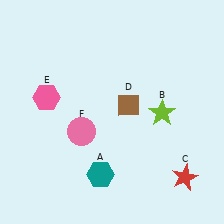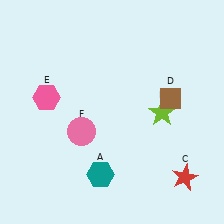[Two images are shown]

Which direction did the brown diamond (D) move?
The brown diamond (D) moved right.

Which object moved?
The brown diamond (D) moved right.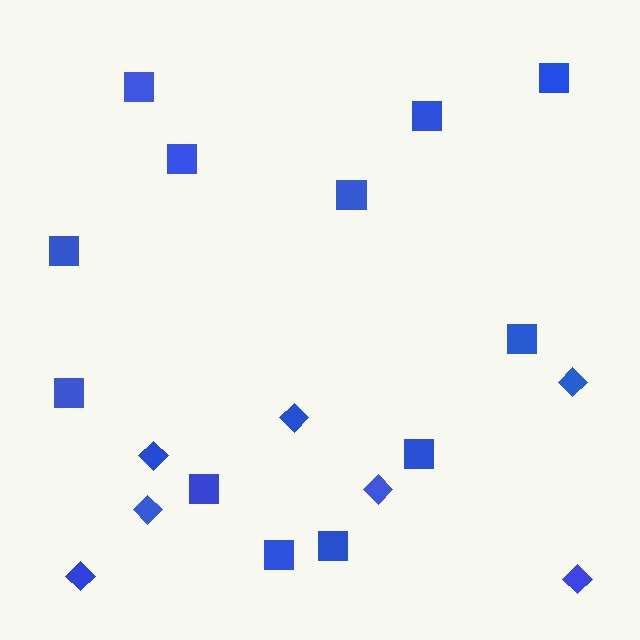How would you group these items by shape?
There are 2 groups: one group of squares (12) and one group of diamonds (7).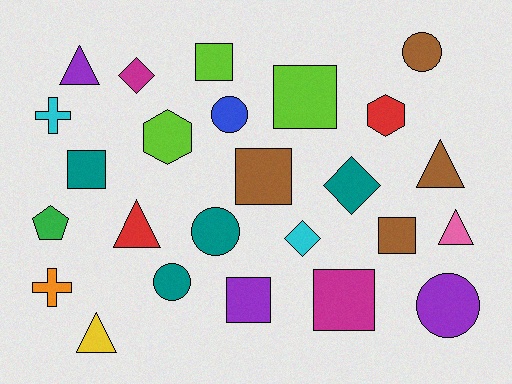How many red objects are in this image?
There are 2 red objects.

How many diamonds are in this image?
There are 3 diamonds.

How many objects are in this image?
There are 25 objects.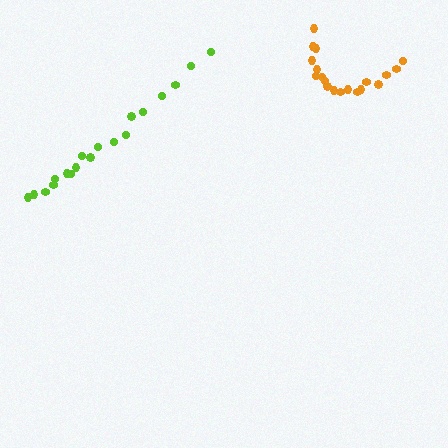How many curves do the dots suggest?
There are 2 distinct paths.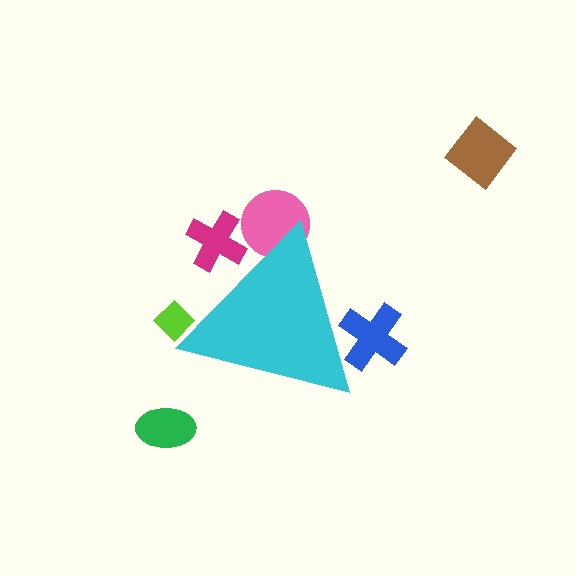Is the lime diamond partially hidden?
Yes, the lime diamond is partially hidden behind the cyan triangle.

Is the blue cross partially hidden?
Yes, the blue cross is partially hidden behind the cyan triangle.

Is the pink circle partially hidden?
Yes, the pink circle is partially hidden behind the cyan triangle.